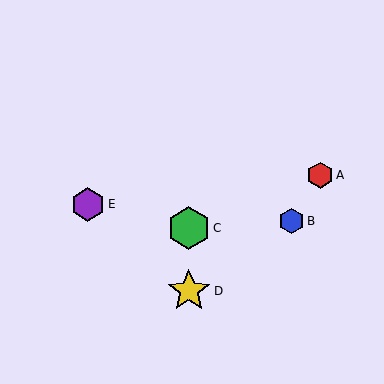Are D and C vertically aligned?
Yes, both are at x≈189.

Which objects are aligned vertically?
Objects C, D are aligned vertically.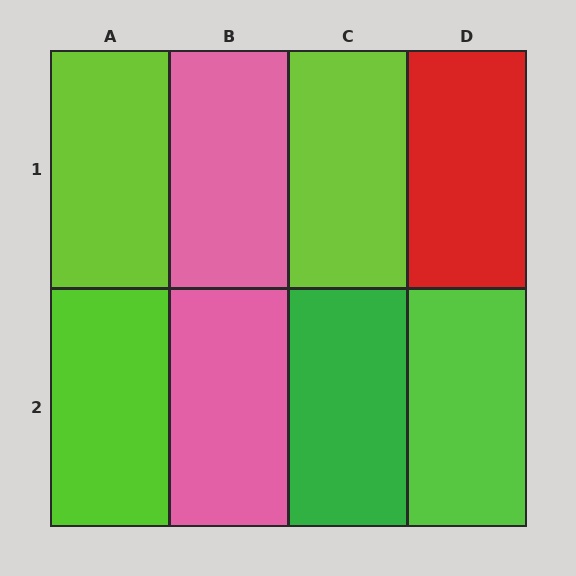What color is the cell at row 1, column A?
Lime.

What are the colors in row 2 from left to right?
Lime, pink, green, lime.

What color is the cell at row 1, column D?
Red.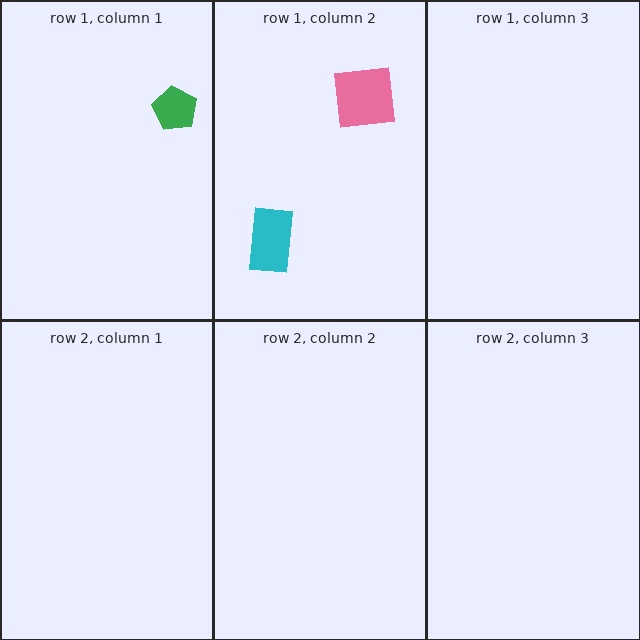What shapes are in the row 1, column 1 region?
The green pentagon.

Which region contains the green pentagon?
The row 1, column 1 region.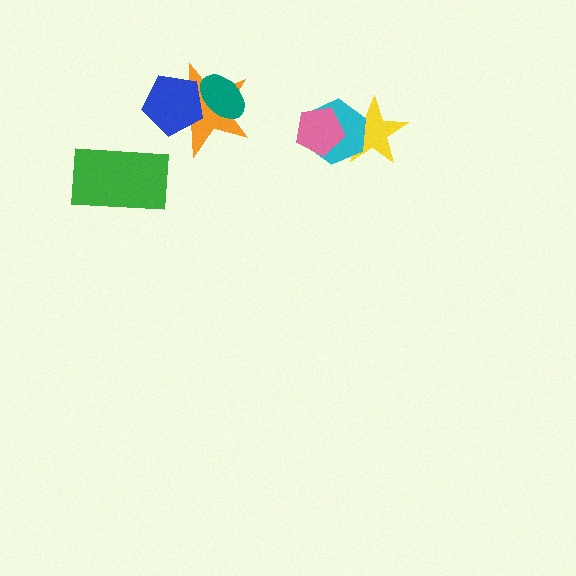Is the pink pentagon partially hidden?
No, no other shape covers it.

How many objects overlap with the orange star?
2 objects overlap with the orange star.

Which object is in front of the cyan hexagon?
The pink pentagon is in front of the cyan hexagon.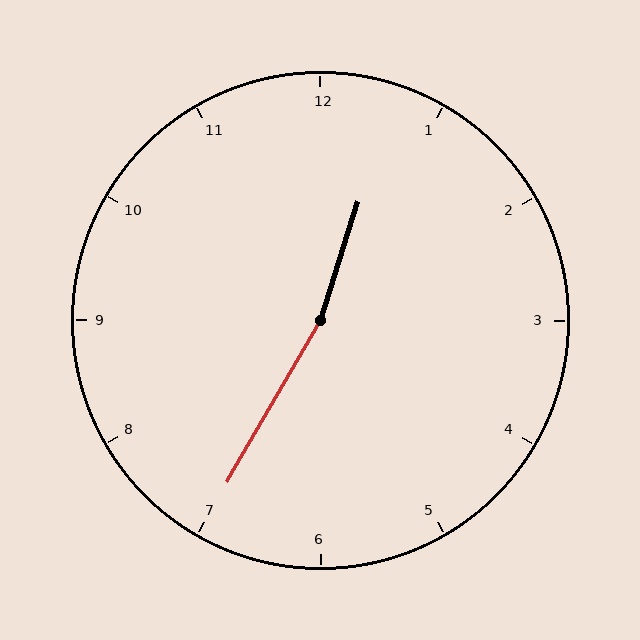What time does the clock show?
12:35.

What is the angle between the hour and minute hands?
Approximately 168 degrees.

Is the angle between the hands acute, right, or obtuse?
It is obtuse.